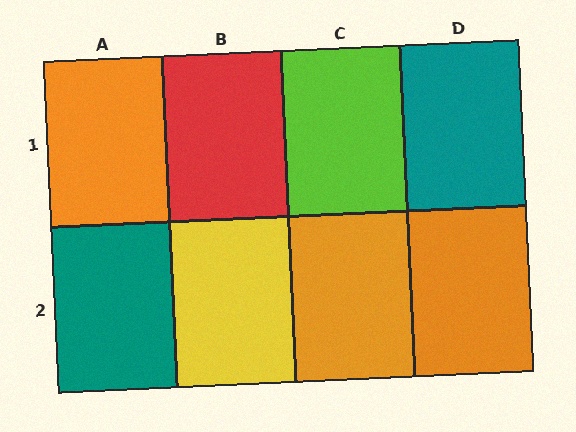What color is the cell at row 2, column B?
Yellow.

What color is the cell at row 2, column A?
Teal.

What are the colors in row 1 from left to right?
Orange, red, lime, teal.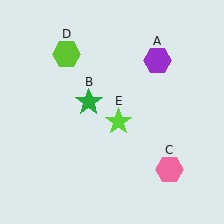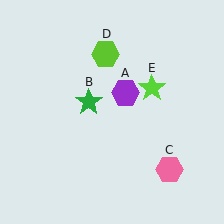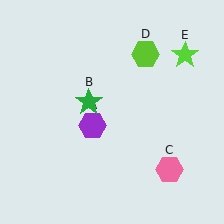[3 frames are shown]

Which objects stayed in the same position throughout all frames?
Green star (object B) and pink hexagon (object C) remained stationary.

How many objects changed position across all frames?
3 objects changed position: purple hexagon (object A), lime hexagon (object D), lime star (object E).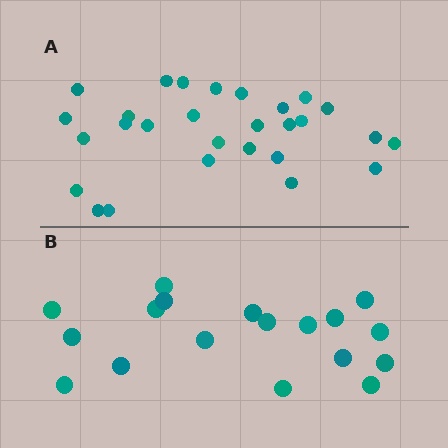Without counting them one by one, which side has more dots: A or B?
Region A (the top region) has more dots.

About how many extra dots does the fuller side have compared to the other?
Region A has roughly 10 or so more dots than region B.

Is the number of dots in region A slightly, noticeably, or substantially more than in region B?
Region A has substantially more. The ratio is roughly 1.6 to 1.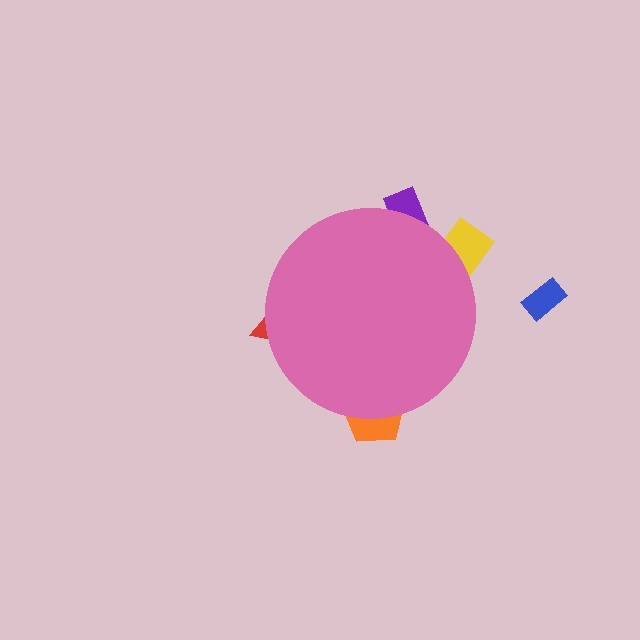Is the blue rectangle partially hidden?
No, the blue rectangle is fully visible.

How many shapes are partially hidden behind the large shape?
4 shapes are partially hidden.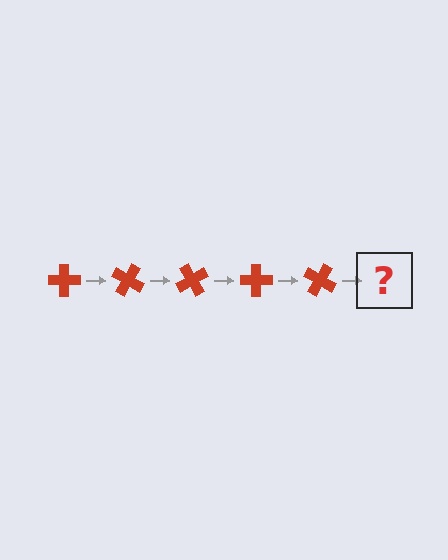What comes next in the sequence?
The next element should be a red cross rotated 150 degrees.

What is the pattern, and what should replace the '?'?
The pattern is that the cross rotates 30 degrees each step. The '?' should be a red cross rotated 150 degrees.